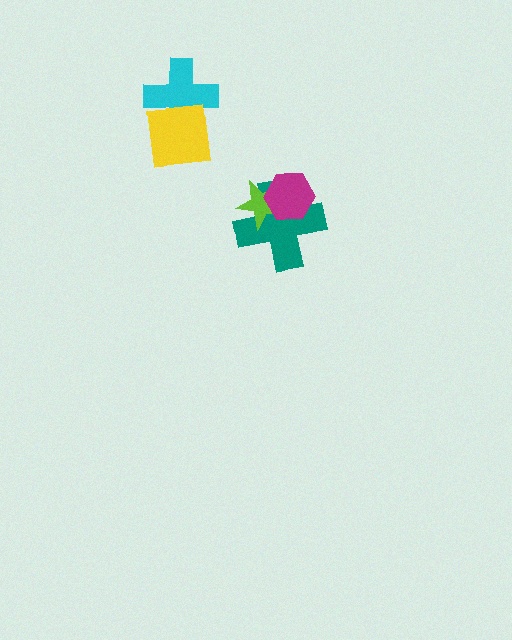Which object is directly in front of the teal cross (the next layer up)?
The lime star is directly in front of the teal cross.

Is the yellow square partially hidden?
No, no other shape covers it.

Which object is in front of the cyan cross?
The yellow square is in front of the cyan cross.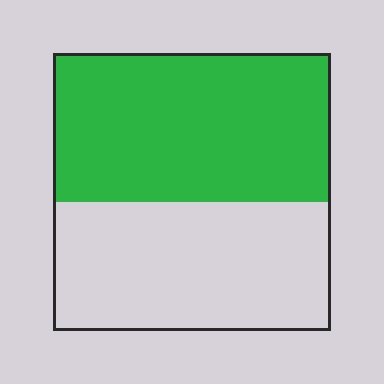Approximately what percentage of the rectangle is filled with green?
Approximately 55%.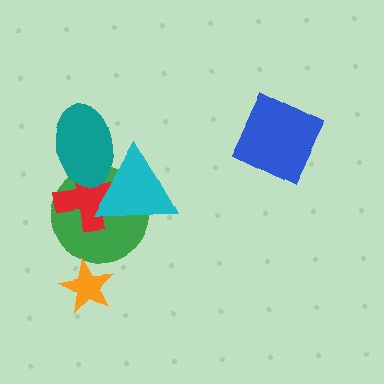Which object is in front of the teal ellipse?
The cyan triangle is in front of the teal ellipse.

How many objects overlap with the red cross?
3 objects overlap with the red cross.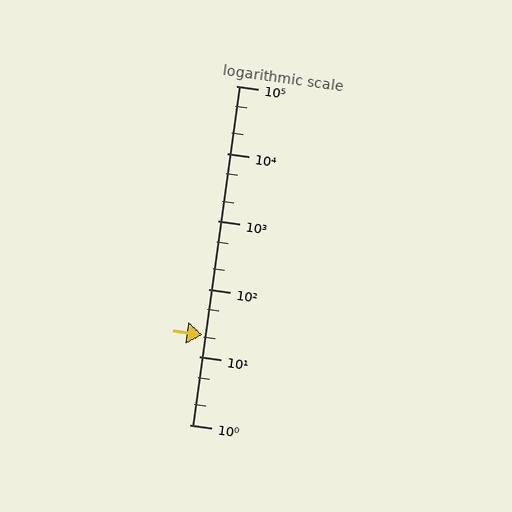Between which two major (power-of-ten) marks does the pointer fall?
The pointer is between 10 and 100.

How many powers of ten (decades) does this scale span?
The scale spans 5 decades, from 1 to 100000.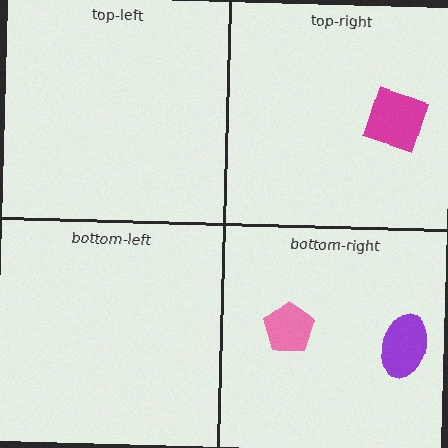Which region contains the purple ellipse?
The bottom-right region.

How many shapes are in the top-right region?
1.